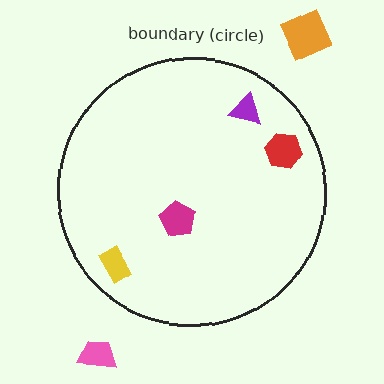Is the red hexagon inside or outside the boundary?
Inside.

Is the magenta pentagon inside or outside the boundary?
Inside.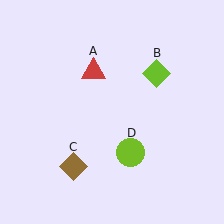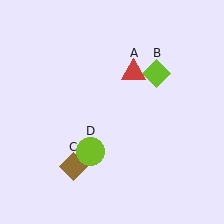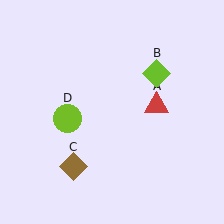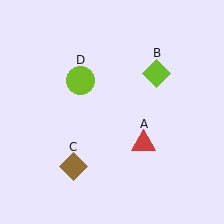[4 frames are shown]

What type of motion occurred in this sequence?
The red triangle (object A), lime circle (object D) rotated clockwise around the center of the scene.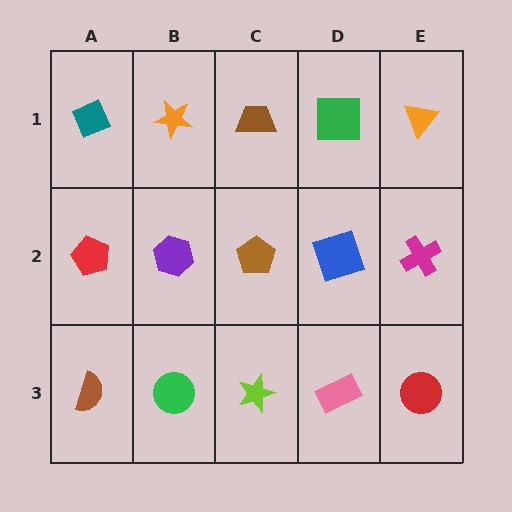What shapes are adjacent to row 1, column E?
A magenta cross (row 2, column E), a green square (row 1, column D).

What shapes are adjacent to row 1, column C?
A brown pentagon (row 2, column C), an orange star (row 1, column B), a green square (row 1, column D).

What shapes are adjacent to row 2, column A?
A teal diamond (row 1, column A), a brown semicircle (row 3, column A), a purple hexagon (row 2, column B).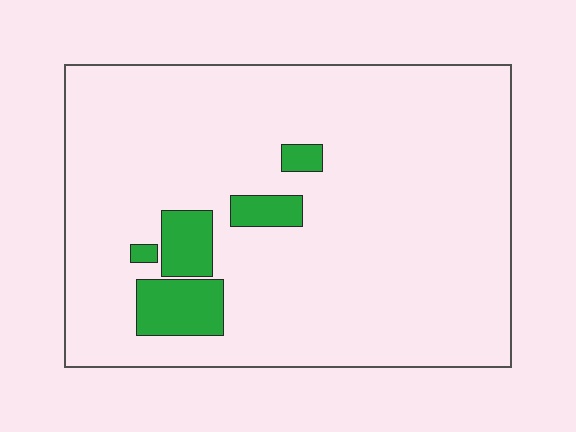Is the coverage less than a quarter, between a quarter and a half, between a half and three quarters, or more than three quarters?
Less than a quarter.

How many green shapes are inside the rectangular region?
5.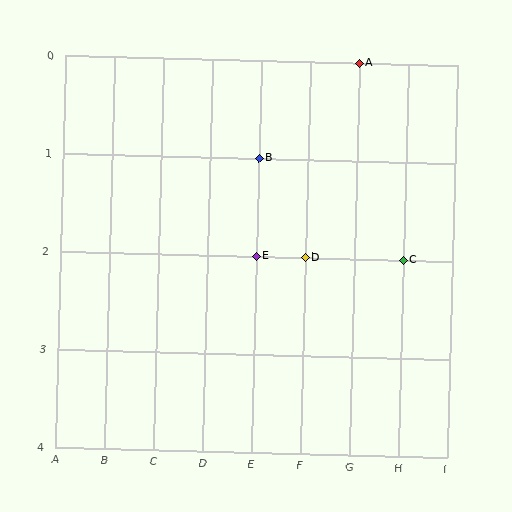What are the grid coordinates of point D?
Point D is at grid coordinates (F, 2).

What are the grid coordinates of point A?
Point A is at grid coordinates (G, 0).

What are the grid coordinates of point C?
Point C is at grid coordinates (H, 2).